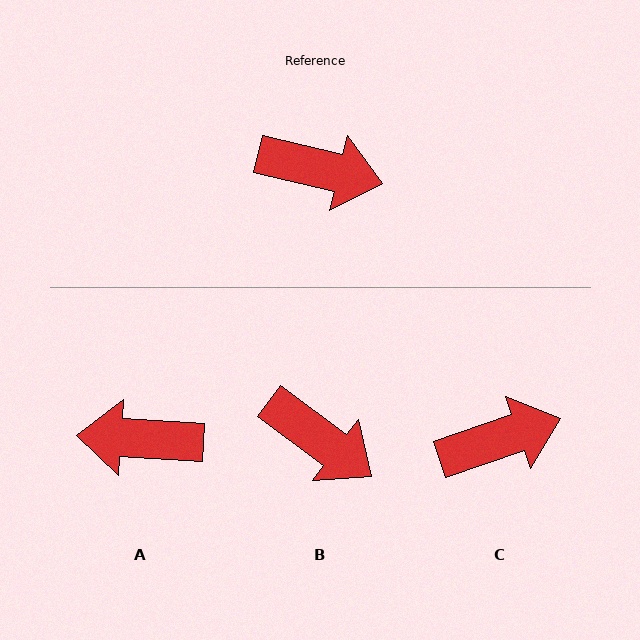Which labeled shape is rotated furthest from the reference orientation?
A, about 170 degrees away.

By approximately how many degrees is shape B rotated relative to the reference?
Approximately 24 degrees clockwise.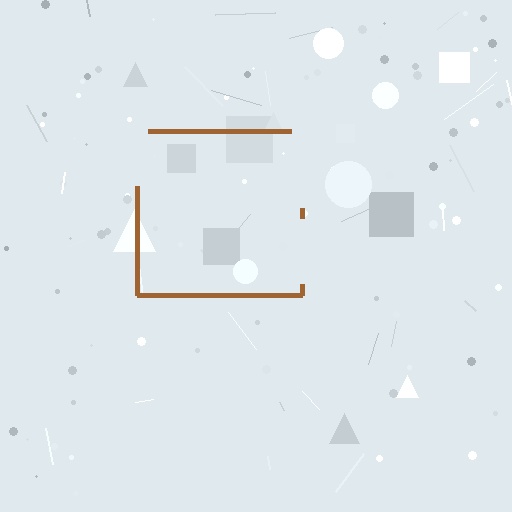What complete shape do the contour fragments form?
The contour fragments form a square.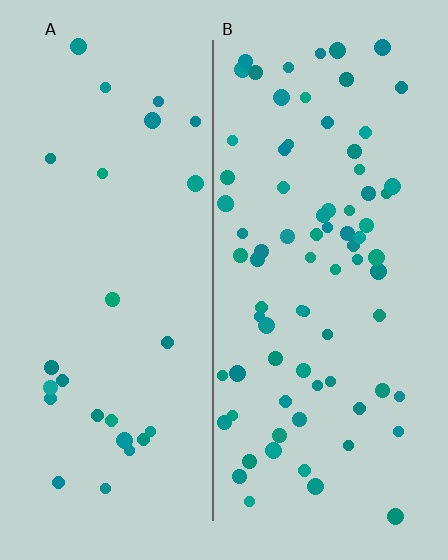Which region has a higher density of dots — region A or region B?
B (the right).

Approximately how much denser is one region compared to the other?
Approximately 3.0× — region B over region A.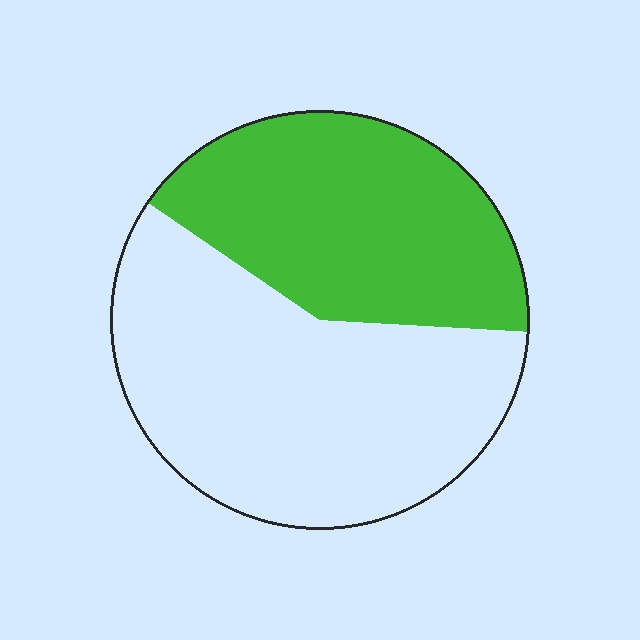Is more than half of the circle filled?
No.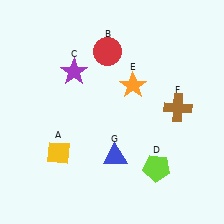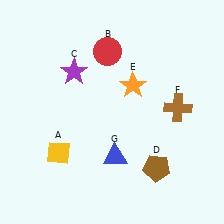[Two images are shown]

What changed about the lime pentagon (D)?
In Image 1, D is lime. In Image 2, it changed to brown.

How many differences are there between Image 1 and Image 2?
There is 1 difference between the two images.